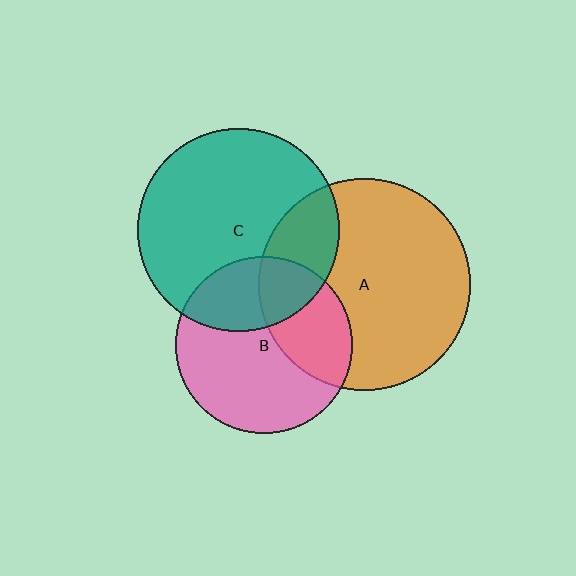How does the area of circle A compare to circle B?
Approximately 1.5 times.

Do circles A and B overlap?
Yes.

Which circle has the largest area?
Circle A (orange).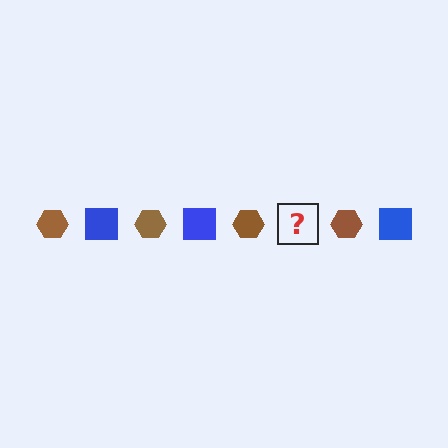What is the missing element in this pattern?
The missing element is a blue square.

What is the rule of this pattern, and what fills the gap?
The rule is that the pattern alternates between brown hexagon and blue square. The gap should be filled with a blue square.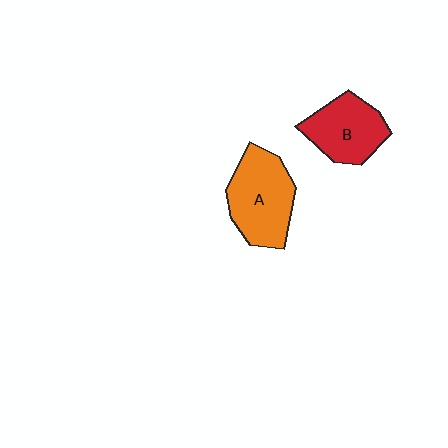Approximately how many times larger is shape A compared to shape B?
Approximately 1.2 times.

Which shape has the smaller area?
Shape B (red).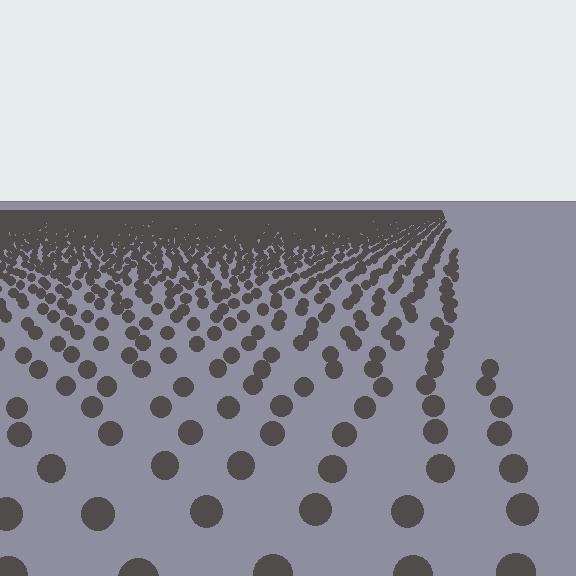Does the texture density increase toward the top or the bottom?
Density increases toward the top.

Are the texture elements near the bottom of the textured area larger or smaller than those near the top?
Larger. Near the bottom, elements are closer to the viewer and appear at a bigger on-screen size.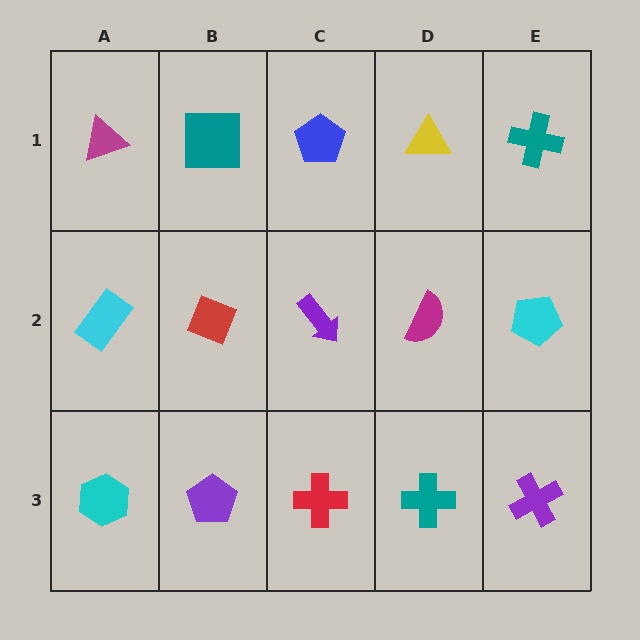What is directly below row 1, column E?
A cyan pentagon.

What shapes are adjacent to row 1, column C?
A purple arrow (row 2, column C), a teal square (row 1, column B), a yellow triangle (row 1, column D).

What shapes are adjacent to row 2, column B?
A teal square (row 1, column B), a purple pentagon (row 3, column B), a cyan rectangle (row 2, column A), a purple arrow (row 2, column C).